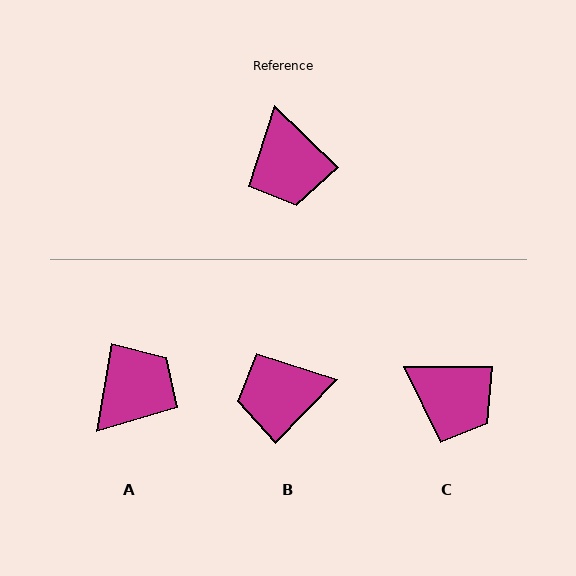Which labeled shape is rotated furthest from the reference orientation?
A, about 124 degrees away.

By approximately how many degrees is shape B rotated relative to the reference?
Approximately 90 degrees clockwise.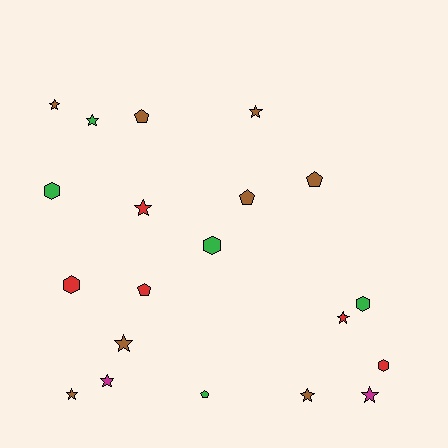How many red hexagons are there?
There are 2 red hexagons.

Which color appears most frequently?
Brown, with 8 objects.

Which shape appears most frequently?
Star, with 10 objects.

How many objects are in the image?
There are 20 objects.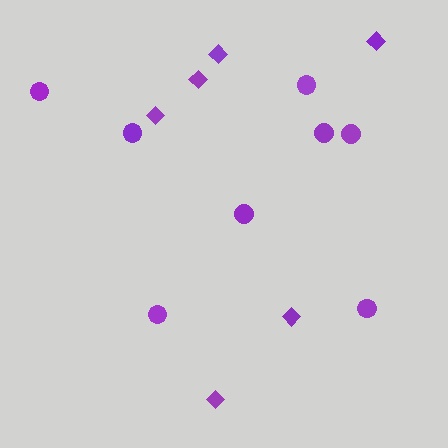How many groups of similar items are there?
There are 2 groups: one group of diamonds (6) and one group of circles (8).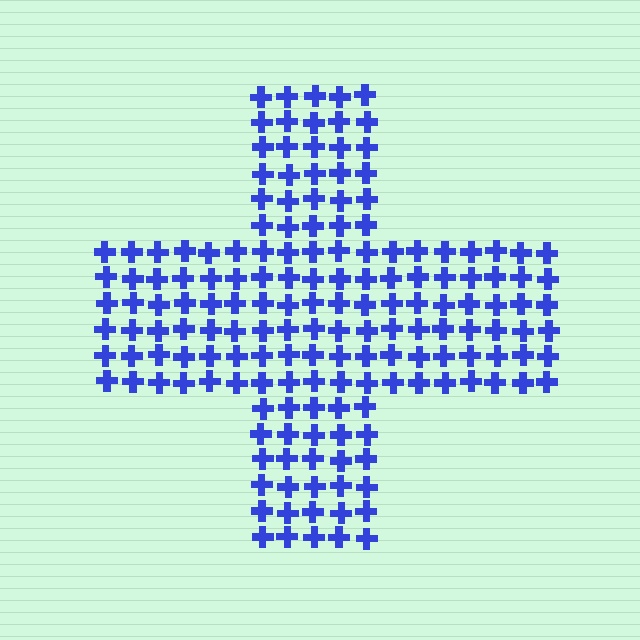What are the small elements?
The small elements are crosses.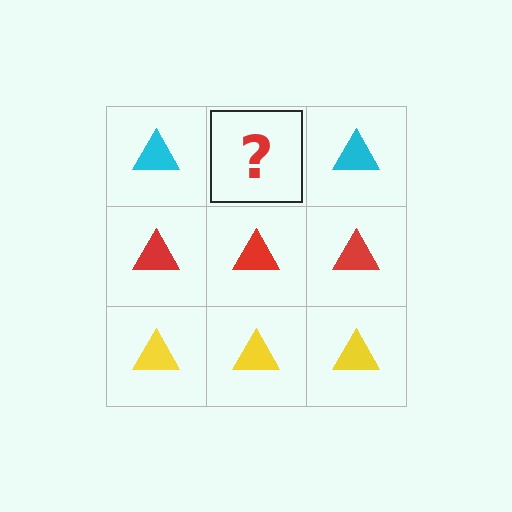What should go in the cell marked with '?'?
The missing cell should contain a cyan triangle.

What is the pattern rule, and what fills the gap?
The rule is that each row has a consistent color. The gap should be filled with a cyan triangle.